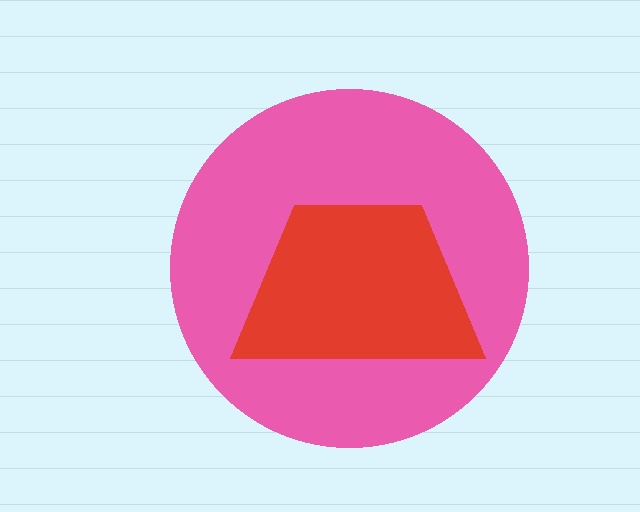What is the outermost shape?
The pink circle.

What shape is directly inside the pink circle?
The red trapezoid.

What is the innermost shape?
The red trapezoid.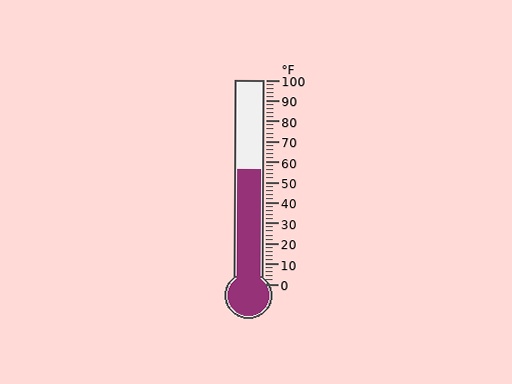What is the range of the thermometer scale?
The thermometer scale ranges from 0°F to 100°F.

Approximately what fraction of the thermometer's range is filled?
The thermometer is filled to approximately 55% of its range.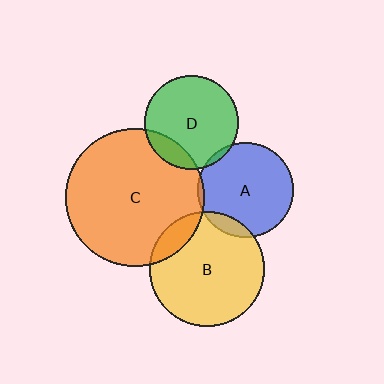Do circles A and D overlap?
Yes.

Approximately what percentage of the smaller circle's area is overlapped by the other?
Approximately 5%.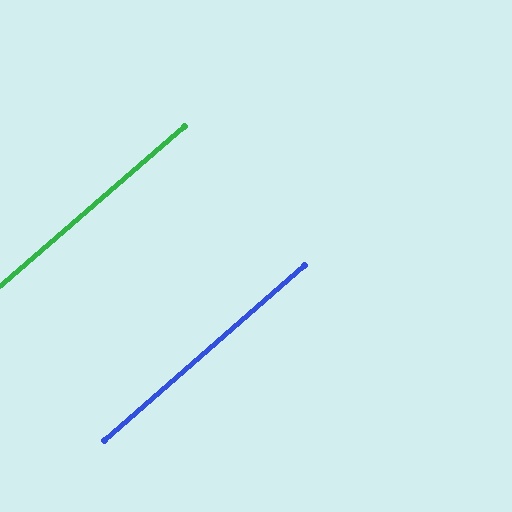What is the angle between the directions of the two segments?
Approximately 0 degrees.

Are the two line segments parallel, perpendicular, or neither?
Parallel — their directions differ by only 0.3°.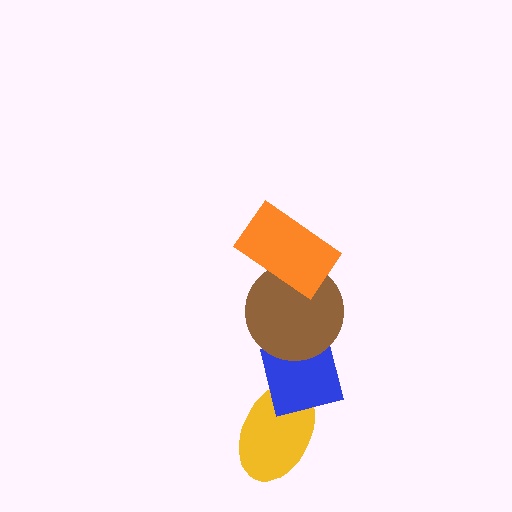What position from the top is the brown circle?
The brown circle is 2nd from the top.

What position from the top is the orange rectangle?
The orange rectangle is 1st from the top.